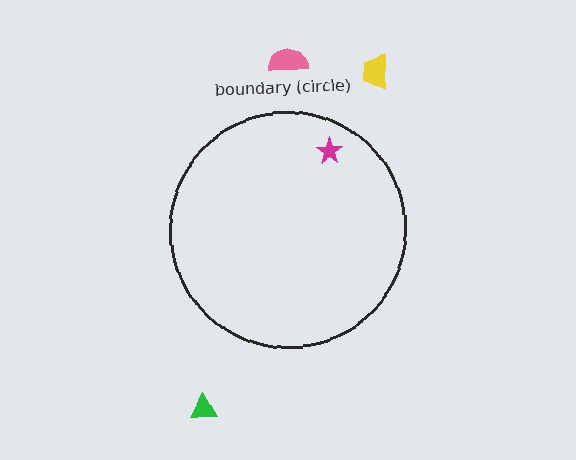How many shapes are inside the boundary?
1 inside, 3 outside.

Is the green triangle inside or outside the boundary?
Outside.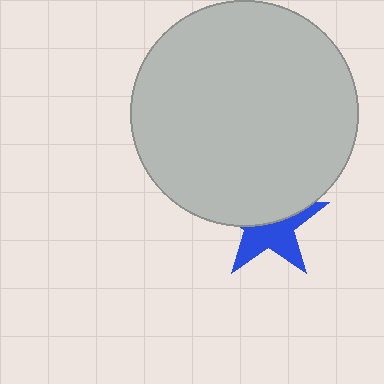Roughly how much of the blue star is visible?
About half of it is visible (roughly 50%).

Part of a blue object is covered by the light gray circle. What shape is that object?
It is a star.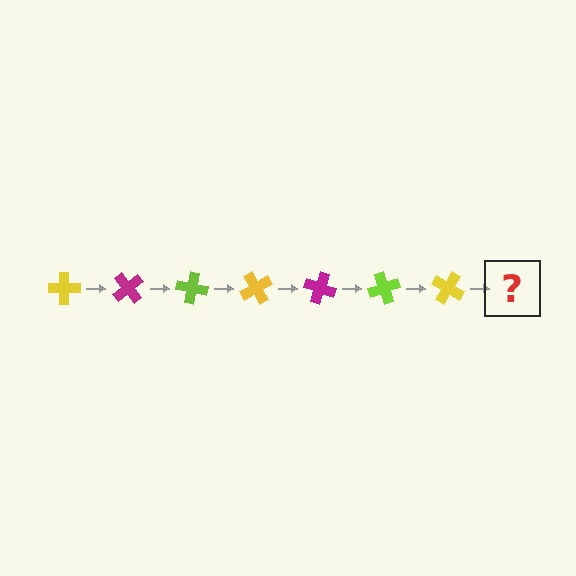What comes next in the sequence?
The next element should be a magenta cross, rotated 350 degrees from the start.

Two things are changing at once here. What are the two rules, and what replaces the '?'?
The two rules are that it rotates 50 degrees each step and the color cycles through yellow, magenta, and lime. The '?' should be a magenta cross, rotated 350 degrees from the start.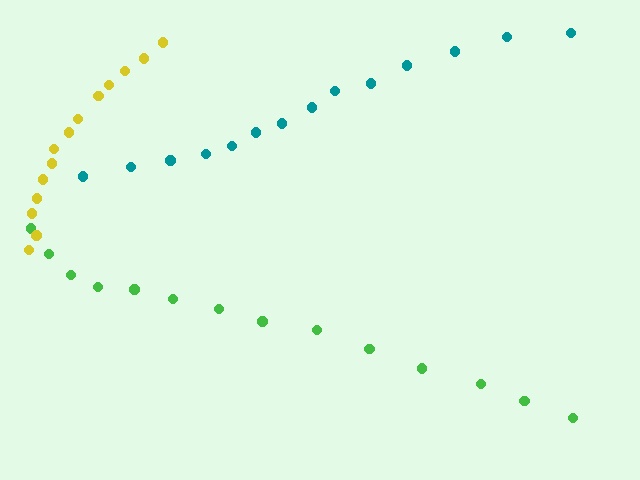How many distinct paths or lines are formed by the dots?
There are 3 distinct paths.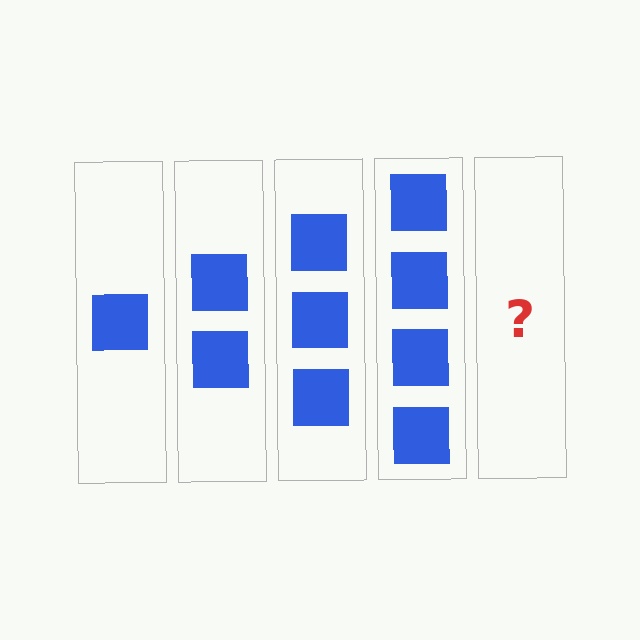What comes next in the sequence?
The next element should be 5 squares.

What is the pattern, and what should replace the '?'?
The pattern is that each step adds one more square. The '?' should be 5 squares.